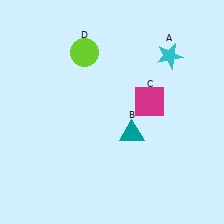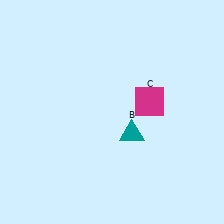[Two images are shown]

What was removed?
The lime circle (D), the cyan star (A) were removed in Image 2.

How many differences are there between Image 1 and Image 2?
There are 2 differences between the two images.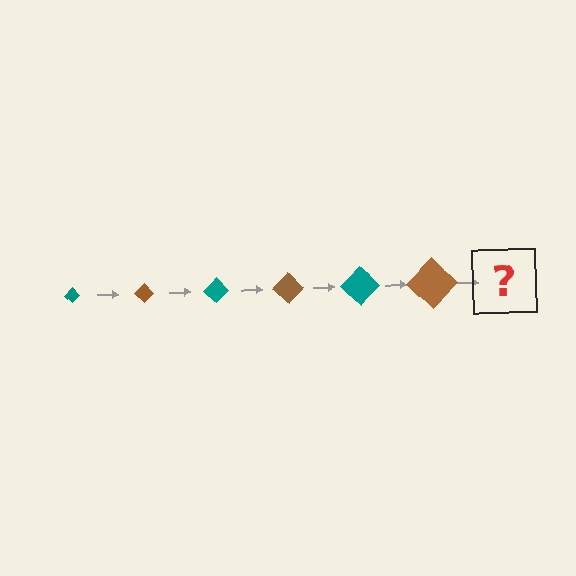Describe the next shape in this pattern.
It should be a teal diamond, larger than the previous one.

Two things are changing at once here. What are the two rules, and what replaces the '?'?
The two rules are that the diamond grows larger each step and the color cycles through teal and brown. The '?' should be a teal diamond, larger than the previous one.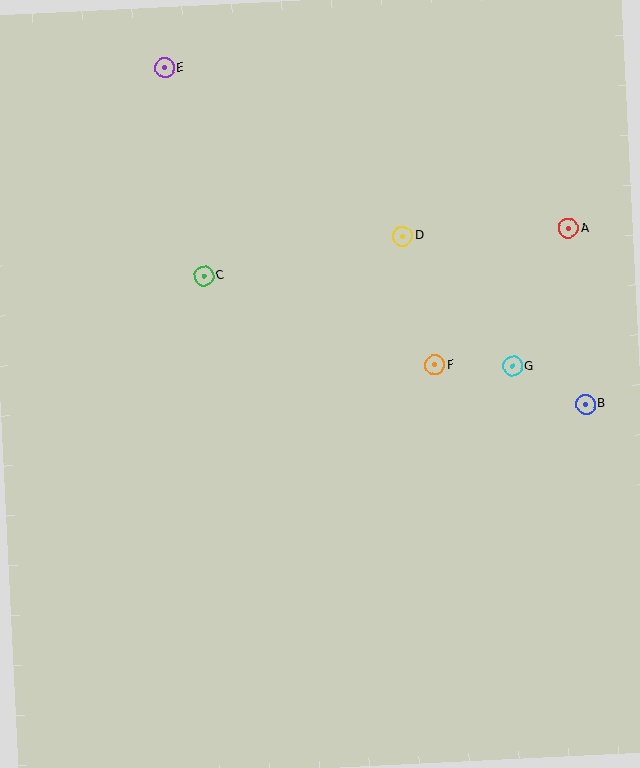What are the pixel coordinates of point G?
Point G is at (512, 366).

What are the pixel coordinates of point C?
Point C is at (204, 276).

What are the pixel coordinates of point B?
Point B is at (586, 404).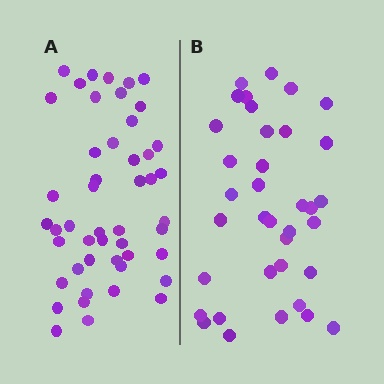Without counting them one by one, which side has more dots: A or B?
Region A (the left region) has more dots.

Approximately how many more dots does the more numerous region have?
Region A has roughly 12 or so more dots than region B.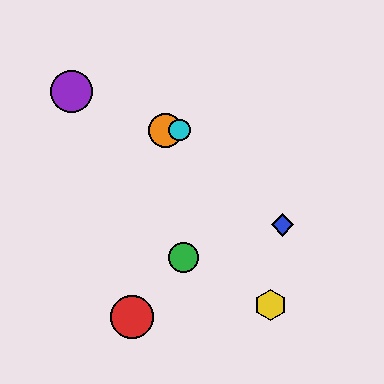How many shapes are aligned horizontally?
2 shapes (the orange circle, the cyan circle) are aligned horizontally.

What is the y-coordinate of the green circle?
The green circle is at y≈257.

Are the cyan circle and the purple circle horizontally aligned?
No, the cyan circle is at y≈130 and the purple circle is at y≈92.